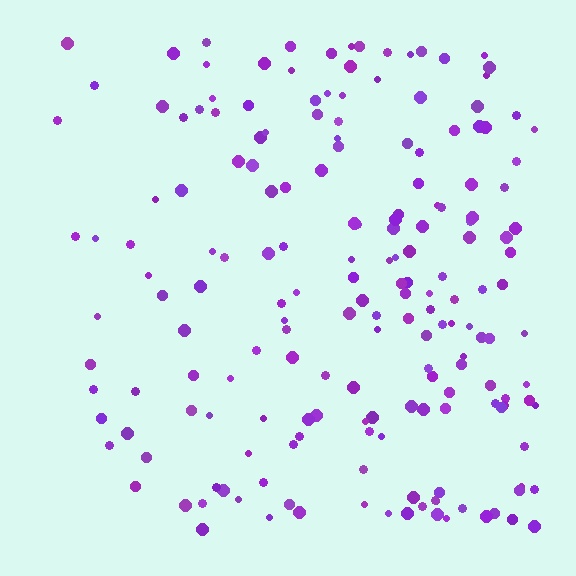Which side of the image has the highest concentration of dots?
The right.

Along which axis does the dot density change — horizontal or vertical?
Horizontal.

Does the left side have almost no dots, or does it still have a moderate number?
Still a moderate number, just noticeably fewer than the right.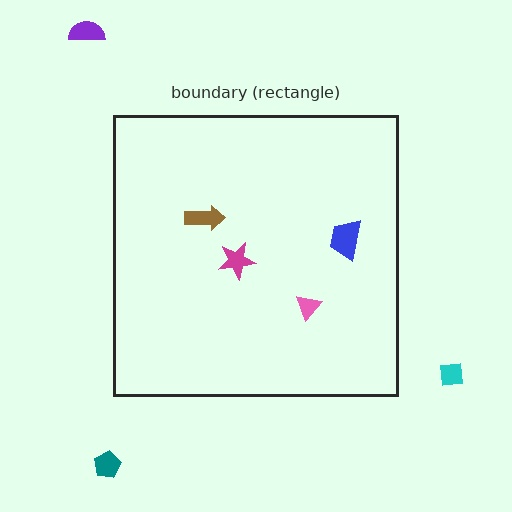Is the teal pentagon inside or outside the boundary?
Outside.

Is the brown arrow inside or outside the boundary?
Inside.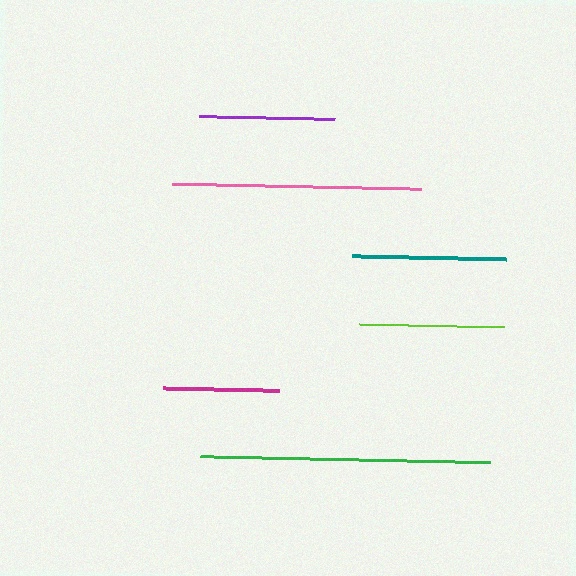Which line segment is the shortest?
The magenta line is the shortest at approximately 116 pixels.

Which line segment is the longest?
The green line is the longest at approximately 289 pixels.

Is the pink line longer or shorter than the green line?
The green line is longer than the pink line.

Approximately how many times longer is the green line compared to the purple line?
The green line is approximately 2.1 times the length of the purple line.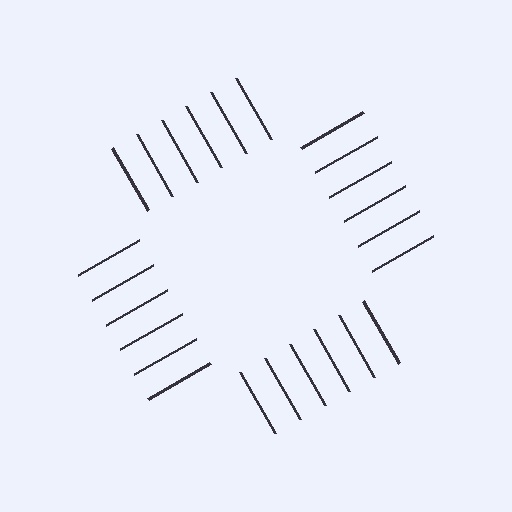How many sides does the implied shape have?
4 sides — the line-ends trace a square.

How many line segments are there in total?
24 — 6 along each of the 4 edges.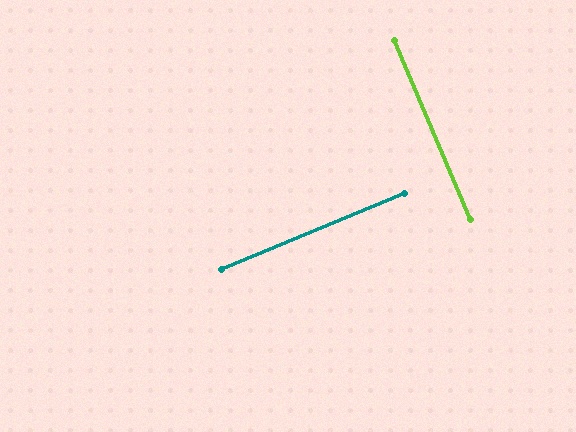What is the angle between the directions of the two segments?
Approximately 90 degrees.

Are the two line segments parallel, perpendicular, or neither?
Perpendicular — they meet at approximately 90°.